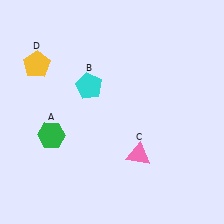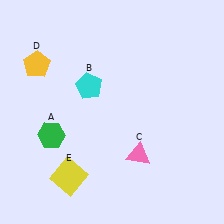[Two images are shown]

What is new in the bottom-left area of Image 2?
A yellow square (E) was added in the bottom-left area of Image 2.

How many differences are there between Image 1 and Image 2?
There is 1 difference between the two images.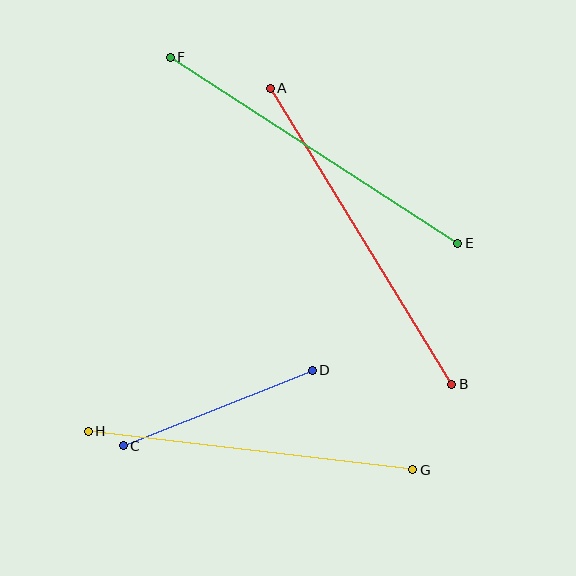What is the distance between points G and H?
The distance is approximately 327 pixels.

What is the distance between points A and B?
The distance is approximately 347 pixels.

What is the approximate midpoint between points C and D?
The midpoint is at approximately (218, 408) pixels.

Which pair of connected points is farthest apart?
Points A and B are farthest apart.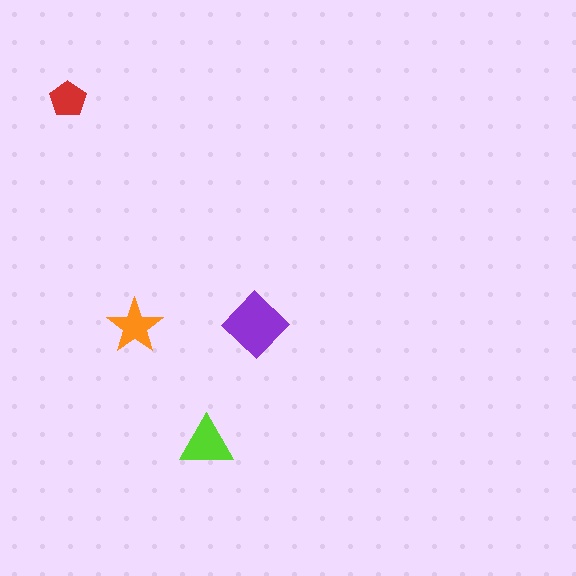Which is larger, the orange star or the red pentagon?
The orange star.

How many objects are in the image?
There are 4 objects in the image.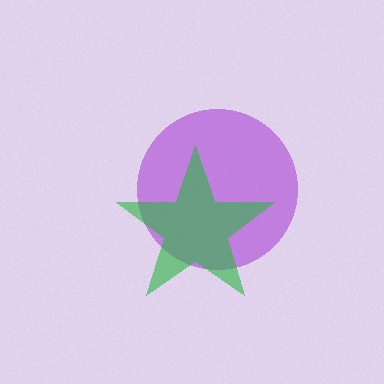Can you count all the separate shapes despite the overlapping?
Yes, there are 2 separate shapes.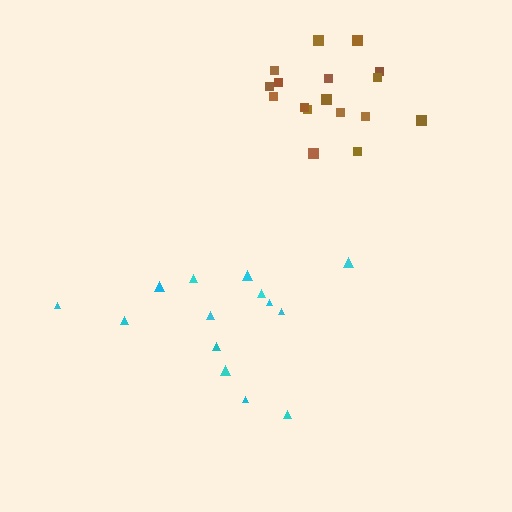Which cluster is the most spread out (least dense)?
Cyan.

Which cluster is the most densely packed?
Brown.